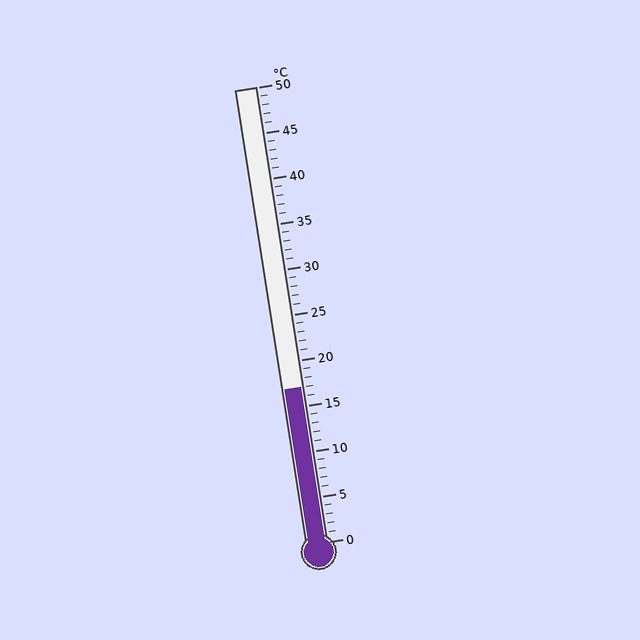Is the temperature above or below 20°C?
The temperature is below 20°C.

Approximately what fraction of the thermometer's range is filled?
The thermometer is filled to approximately 35% of its range.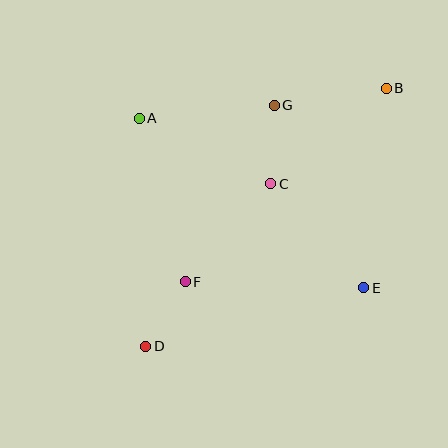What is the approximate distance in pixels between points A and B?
The distance between A and B is approximately 249 pixels.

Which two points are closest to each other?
Points D and F are closest to each other.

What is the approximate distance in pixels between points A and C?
The distance between A and C is approximately 147 pixels.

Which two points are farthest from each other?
Points B and D are farthest from each other.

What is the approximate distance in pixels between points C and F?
The distance between C and F is approximately 130 pixels.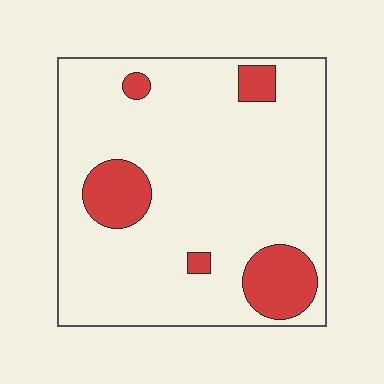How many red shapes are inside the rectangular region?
5.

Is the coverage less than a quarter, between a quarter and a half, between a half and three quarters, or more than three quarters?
Less than a quarter.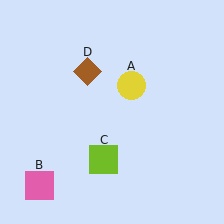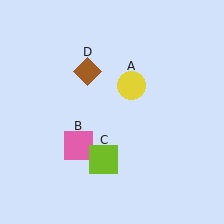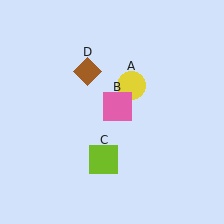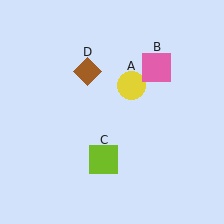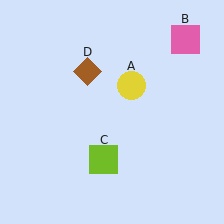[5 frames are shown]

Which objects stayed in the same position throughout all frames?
Yellow circle (object A) and lime square (object C) and brown diamond (object D) remained stationary.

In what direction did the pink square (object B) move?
The pink square (object B) moved up and to the right.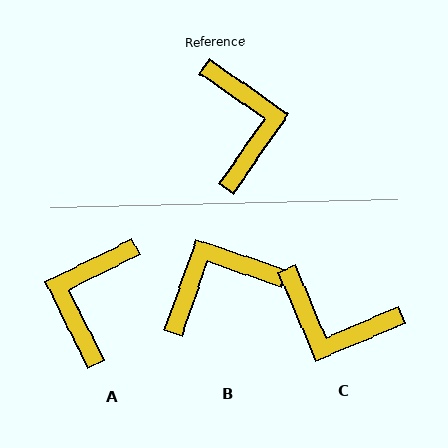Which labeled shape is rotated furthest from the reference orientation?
A, about 151 degrees away.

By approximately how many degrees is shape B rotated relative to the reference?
Approximately 106 degrees counter-clockwise.